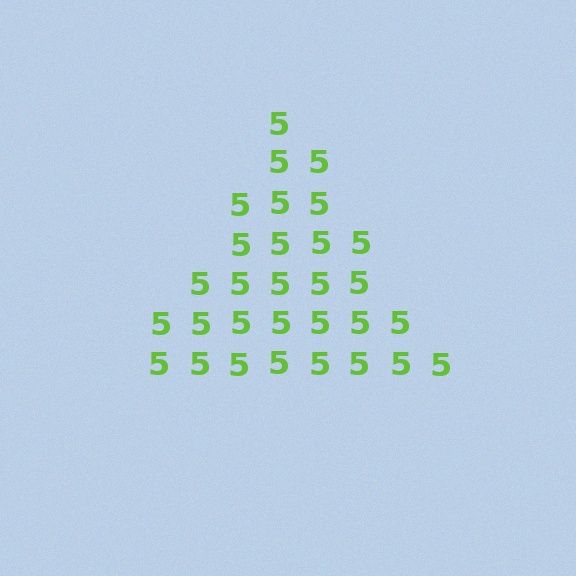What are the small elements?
The small elements are digit 5's.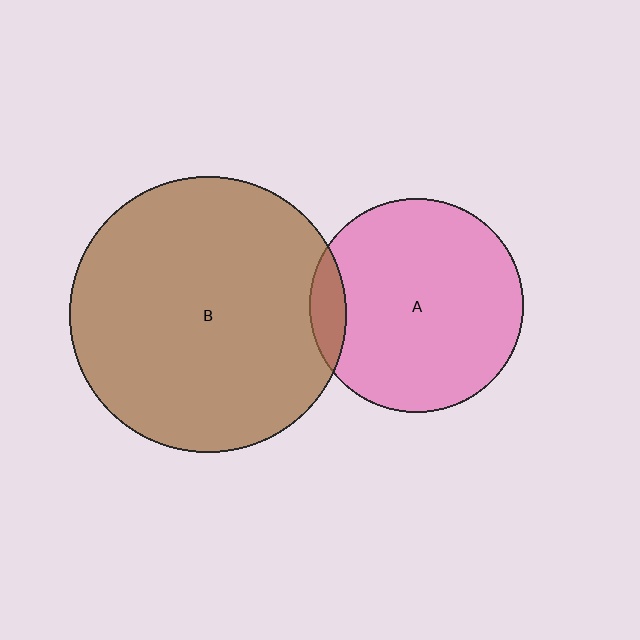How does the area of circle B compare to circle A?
Approximately 1.7 times.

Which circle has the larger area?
Circle B (brown).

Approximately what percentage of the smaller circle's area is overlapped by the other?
Approximately 10%.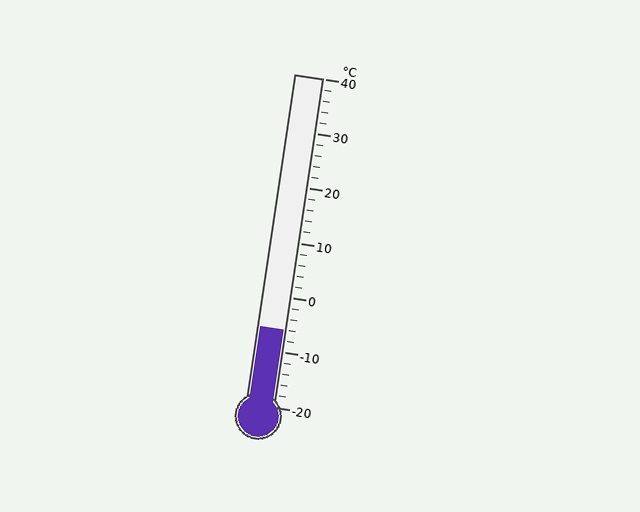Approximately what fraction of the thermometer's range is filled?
The thermometer is filled to approximately 25% of its range.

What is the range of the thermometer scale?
The thermometer scale ranges from -20°C to 40°C.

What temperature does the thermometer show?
The thermometer shows approximately -6°C.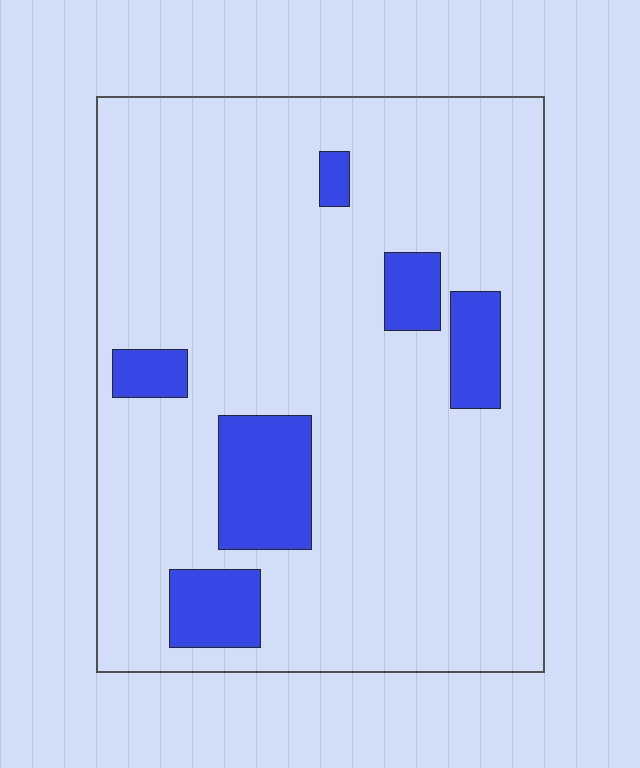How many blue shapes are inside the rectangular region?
6.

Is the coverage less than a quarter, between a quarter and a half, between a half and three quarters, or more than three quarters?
Less than a quarter.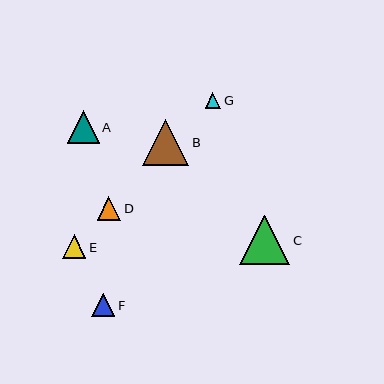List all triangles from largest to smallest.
From largest to smallest: C, B, A, D, E, F, G.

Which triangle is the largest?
Triangle C is the largest with a size of approximately 50 pixels.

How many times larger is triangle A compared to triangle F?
Triangle A is approximately 1.4 times the size of triangle F.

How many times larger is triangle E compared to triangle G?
Triangle E is approximately 1.5 times the size of triangle G.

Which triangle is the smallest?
Triangle G is the smallest with a size of approximately 15 pixels.